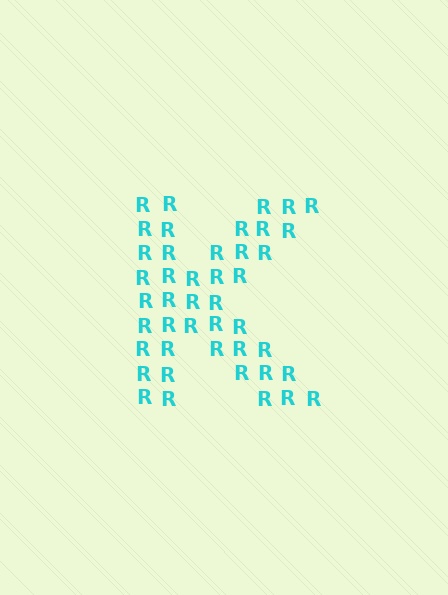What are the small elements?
The small elements are letter R's.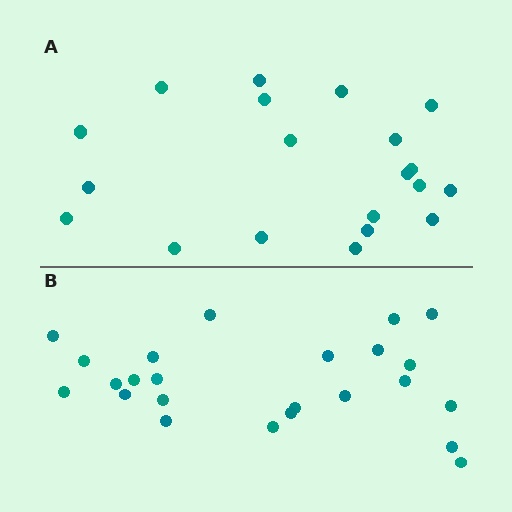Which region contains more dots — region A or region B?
Region B (the bottom region) has more dots.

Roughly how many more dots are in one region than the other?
Region B has about 4 more dots than region A.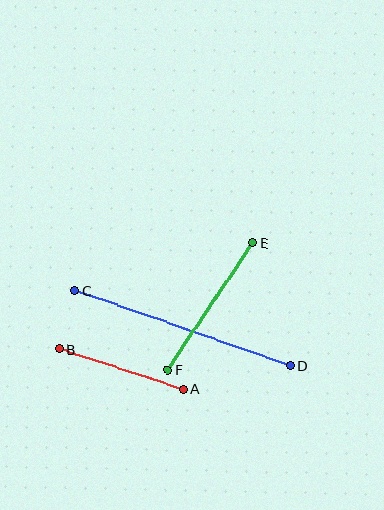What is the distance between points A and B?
The distance is approximately 131 pixels.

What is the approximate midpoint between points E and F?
The midpoint is at approximately (210, 306) pixels.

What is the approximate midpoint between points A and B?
The midpoint is at approximately (122, 369) pixels.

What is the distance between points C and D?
The distance is approximately 228 pixels.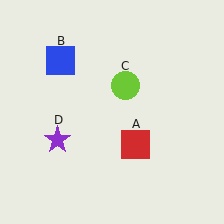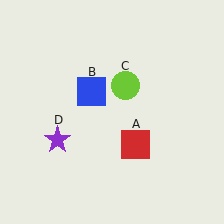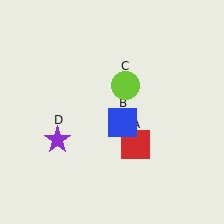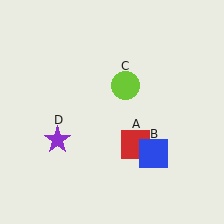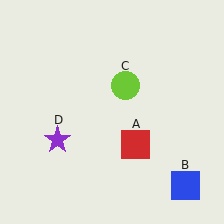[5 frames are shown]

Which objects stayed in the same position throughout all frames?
Red square (object A) and lime circle (object C) and purple star (object D) remained stationary.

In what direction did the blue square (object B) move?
The blue square (object B) moved down and to the right.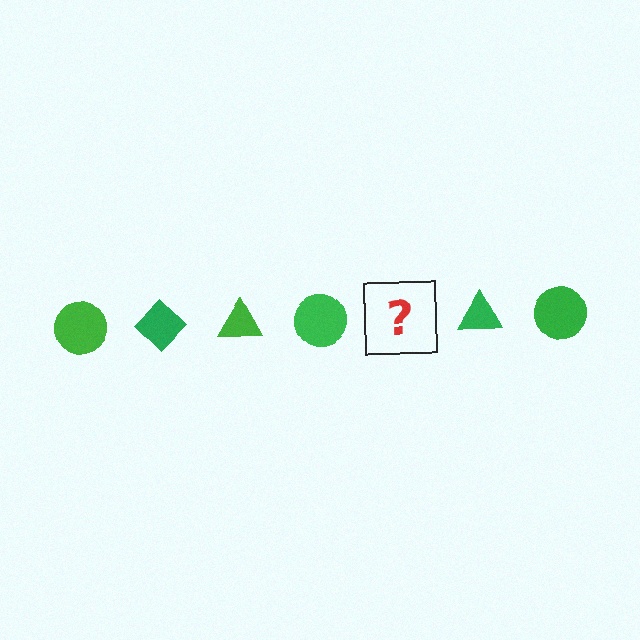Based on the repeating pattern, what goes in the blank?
The blank should be a green diamond.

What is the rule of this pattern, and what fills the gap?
The rule is that the pattern cycles through circle, diamond, triangle shapes in green. The gap should be filled with a green diamond.